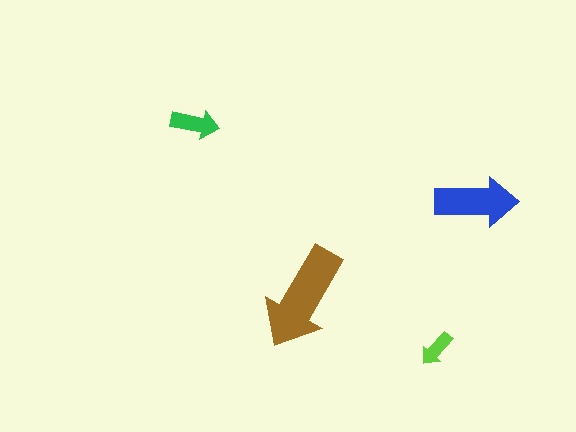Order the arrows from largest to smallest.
the brown one, the blue one, the green one, the lime one.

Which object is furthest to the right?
The blue arrow is rightmost.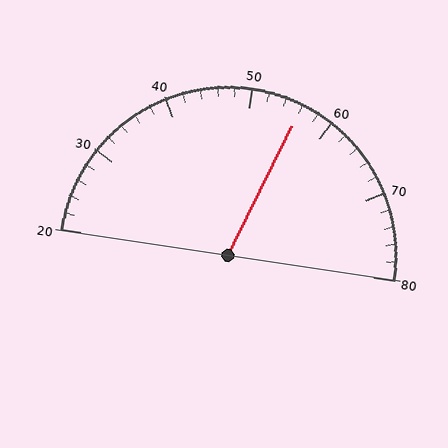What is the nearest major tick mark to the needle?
The nearest major tick mark is 60.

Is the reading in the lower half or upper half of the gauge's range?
The reading is in the upper half of the range (20 to 80).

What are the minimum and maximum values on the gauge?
The gauge ranges from 20 to 80.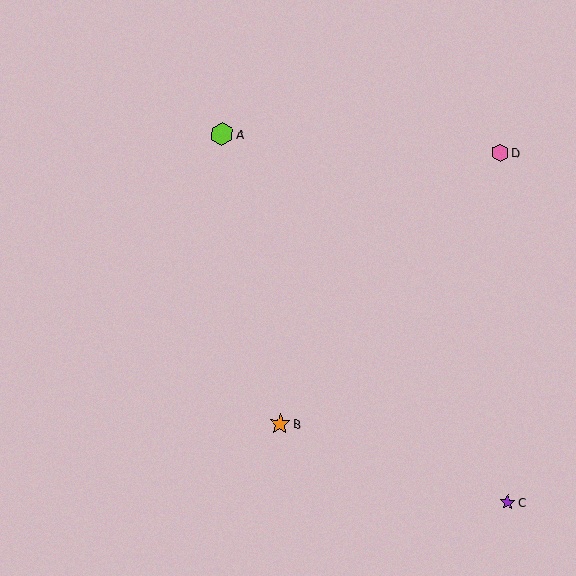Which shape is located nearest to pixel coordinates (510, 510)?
The purple star (labeled C) at (508, 503) is nearest to that location.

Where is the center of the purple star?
The center of the purple star is at (508, 503).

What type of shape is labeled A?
Shape A is a lime hexagon.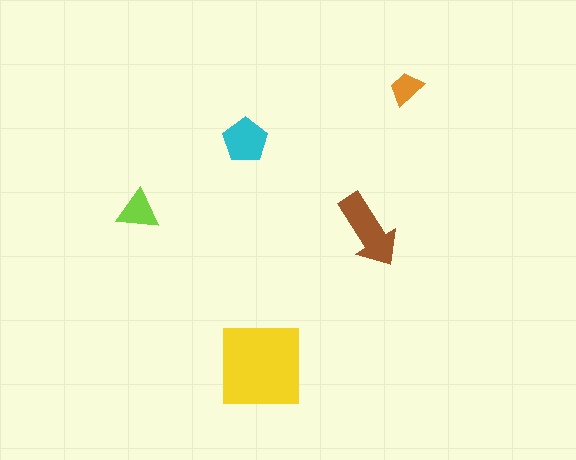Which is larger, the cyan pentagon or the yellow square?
The yellow square.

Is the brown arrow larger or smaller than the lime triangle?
Larger.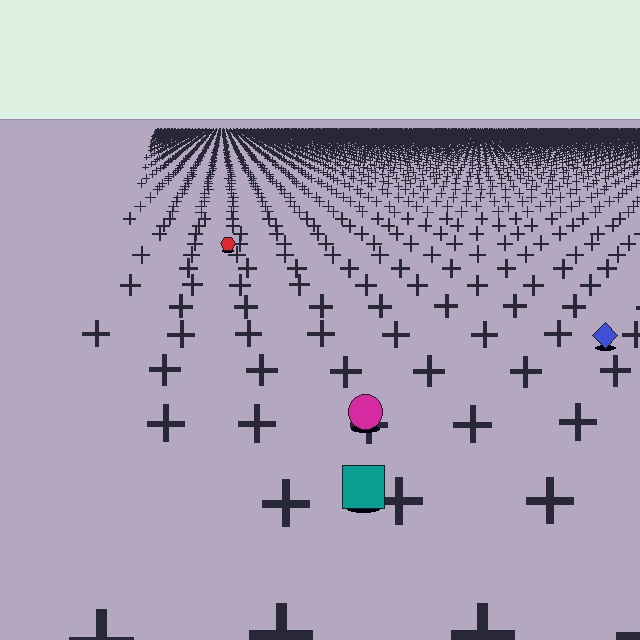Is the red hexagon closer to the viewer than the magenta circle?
No. The magenta circle is closer — you can tell from the texture gradient: the ground texture is coarser near it.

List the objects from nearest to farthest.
From nearest to farthest: the teal square, the magenta circle, the blue diamond, the red hexagon.